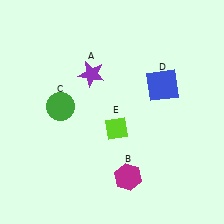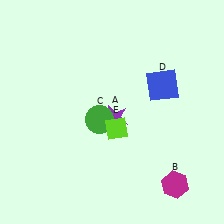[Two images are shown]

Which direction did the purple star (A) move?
The purple star (A) moved down.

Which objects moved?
The objects that moved are: the purple star (A), the magenta hexagon (B), the green circle (C).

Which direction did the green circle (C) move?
The green circle (C) moved right.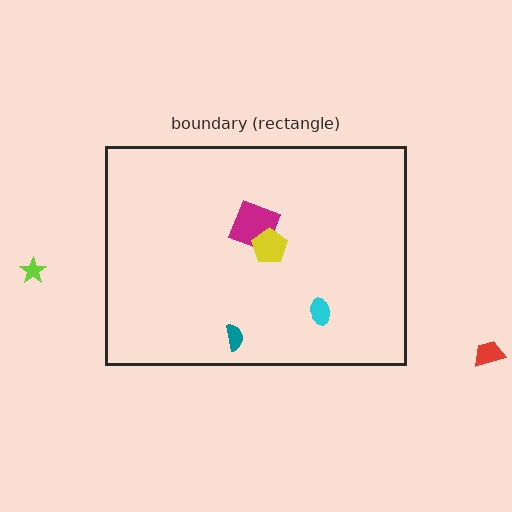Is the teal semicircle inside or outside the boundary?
Inside.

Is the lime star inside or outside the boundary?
Outside.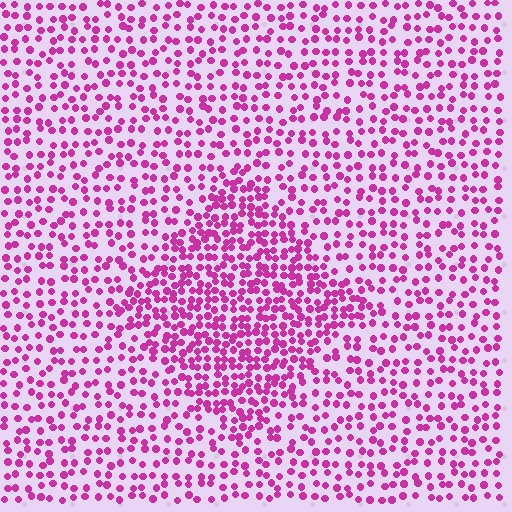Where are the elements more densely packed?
The elements are more densely packed inside the diamond boundary.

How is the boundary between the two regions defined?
The boundary is defined by a change in element density (approximately 1.8x ratio). All elements are the same color, size, and shape.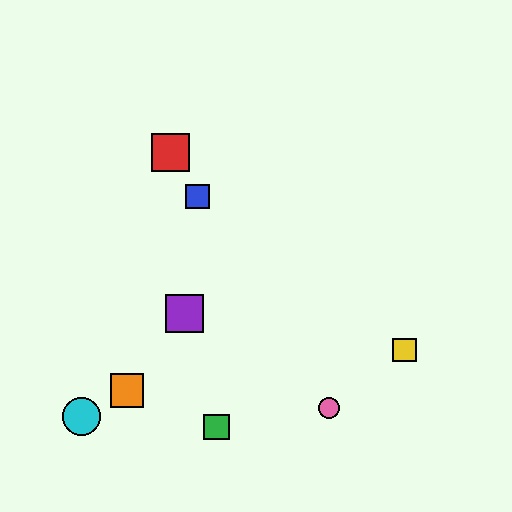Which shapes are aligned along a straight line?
The red square, the blue square, the pink circle are aligned along a straight line.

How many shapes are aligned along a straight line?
3 shapes (the red square, the blue square, the pink circle) are aligned along a straight line.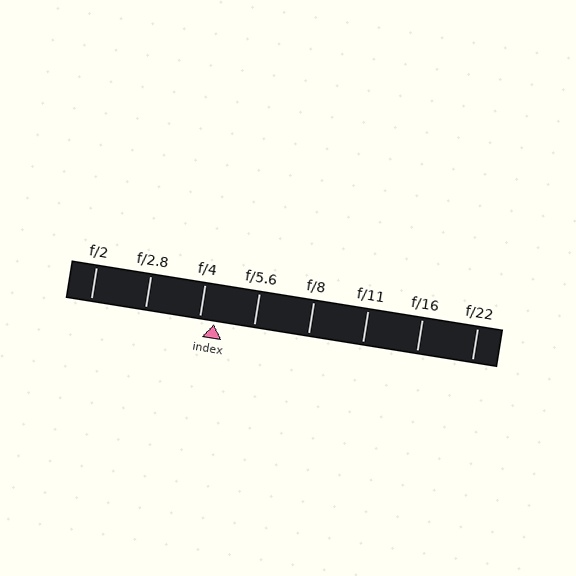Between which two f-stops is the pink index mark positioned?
The index mark is between f/4 and f/5.6.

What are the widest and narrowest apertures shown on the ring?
The widest aperture shown is f/2 and the narrowest is f/22.